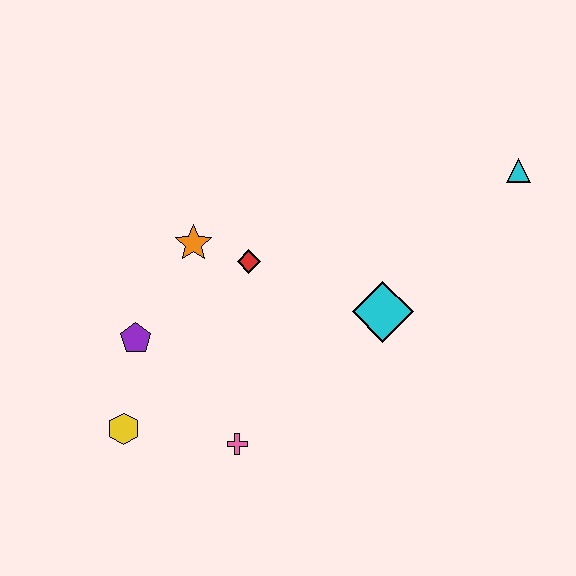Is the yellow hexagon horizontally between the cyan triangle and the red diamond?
No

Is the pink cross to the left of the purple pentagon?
No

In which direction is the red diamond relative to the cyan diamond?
The red diamond is to the left of the cyan diamond.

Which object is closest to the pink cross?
The yellow hexagon is closest to the pink cross.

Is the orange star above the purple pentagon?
Yes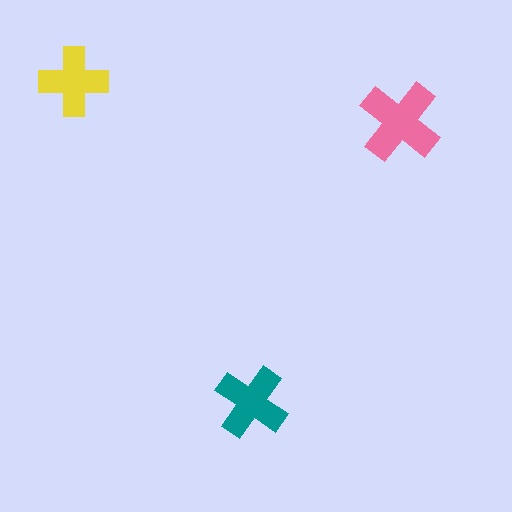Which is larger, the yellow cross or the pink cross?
The pink one.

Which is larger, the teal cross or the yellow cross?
The teal one.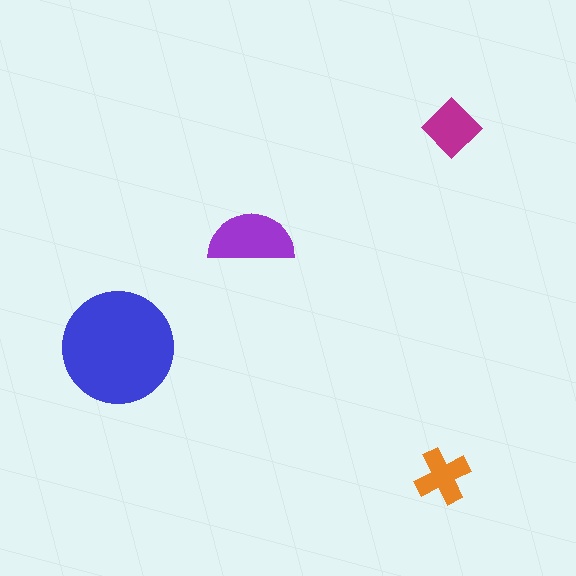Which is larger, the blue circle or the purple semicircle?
The blue circle.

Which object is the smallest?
The orange cross.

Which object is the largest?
The blue circle.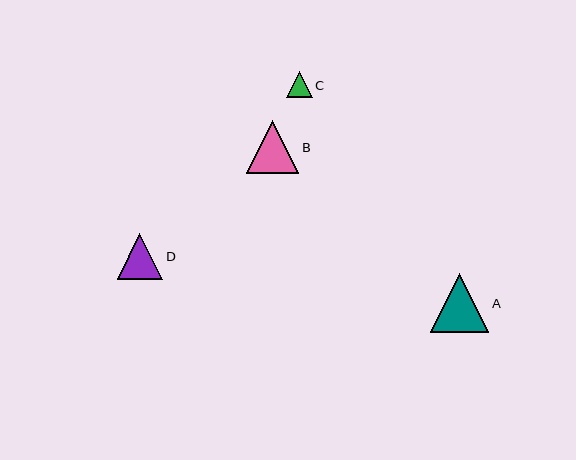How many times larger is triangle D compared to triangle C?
Triangle D is approximately 1.8 times the size of triangle C.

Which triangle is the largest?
Triangle A is the largest with a size of approximately 58 pixels.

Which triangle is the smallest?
Triangle C is the smallest with a size of approximately 26 pixels.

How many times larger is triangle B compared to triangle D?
Triangle B is approximately 1.1 times the size of triangle D.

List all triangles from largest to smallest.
From largest to smallest: A, B, D, C.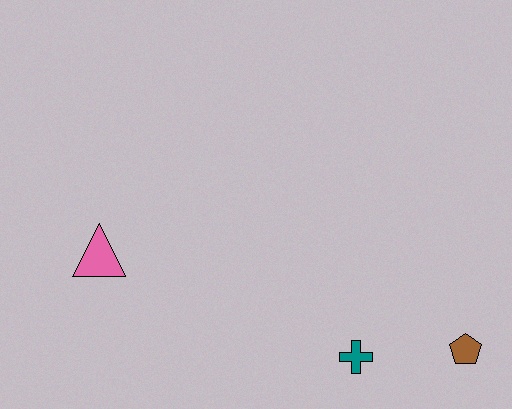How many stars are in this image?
There are no stars.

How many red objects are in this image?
There are no red objects.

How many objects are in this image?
There are 3 objects.